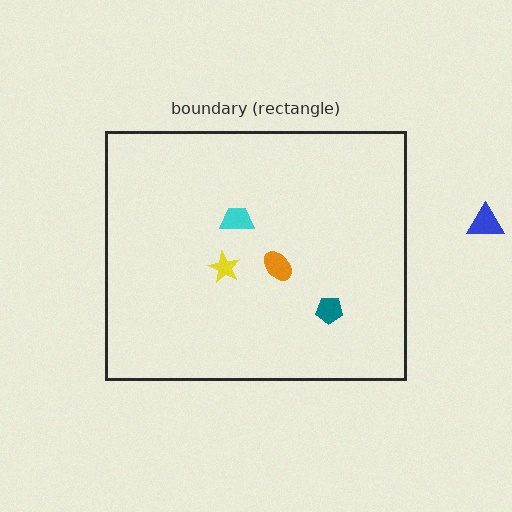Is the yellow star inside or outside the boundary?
Inside.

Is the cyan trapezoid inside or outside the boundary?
Inside.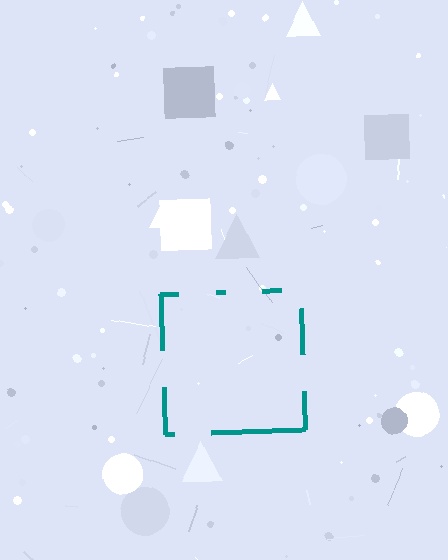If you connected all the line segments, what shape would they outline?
They would outline a square.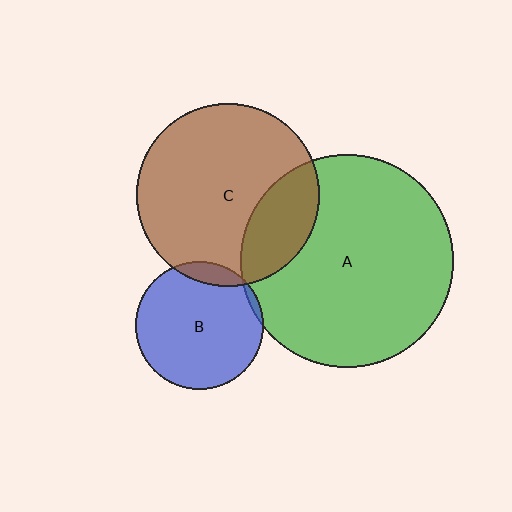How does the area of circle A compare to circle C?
Approximately 1.4 times.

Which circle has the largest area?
Circle A (green).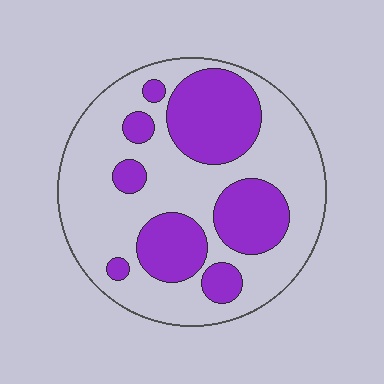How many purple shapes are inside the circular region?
8.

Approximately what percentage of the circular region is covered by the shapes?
Approximately 35%.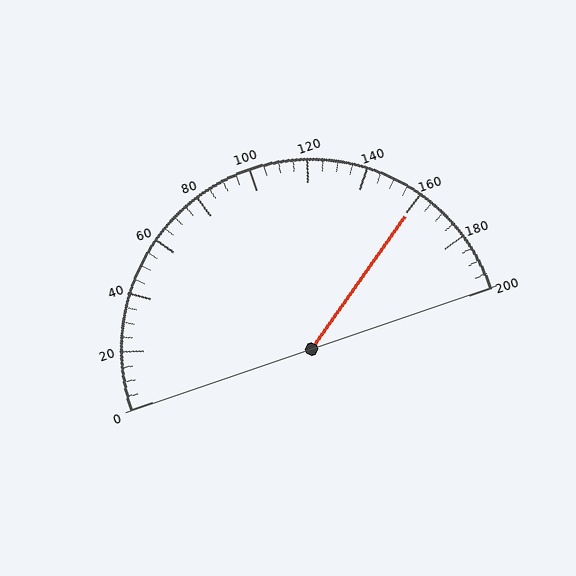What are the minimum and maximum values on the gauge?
The gauge ranges from 0 to 200.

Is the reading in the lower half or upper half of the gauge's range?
The reading is in the upper half of the range (0 to 200).